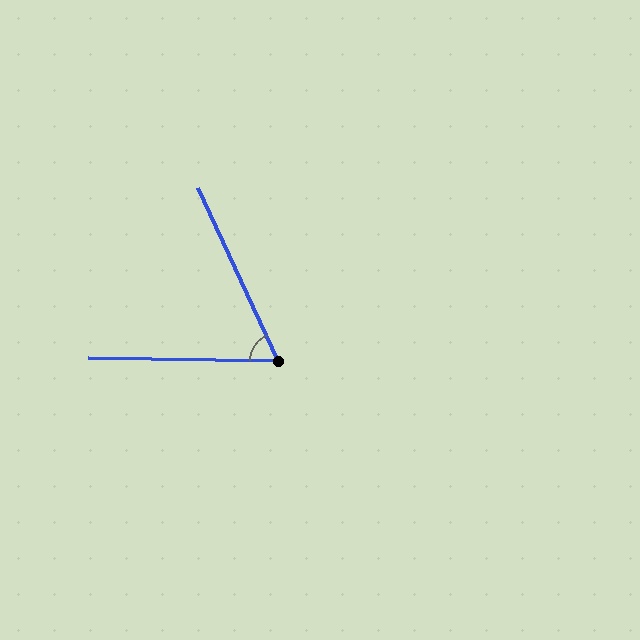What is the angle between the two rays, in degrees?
Approximately 64 degrees.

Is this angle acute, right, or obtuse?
It is acute.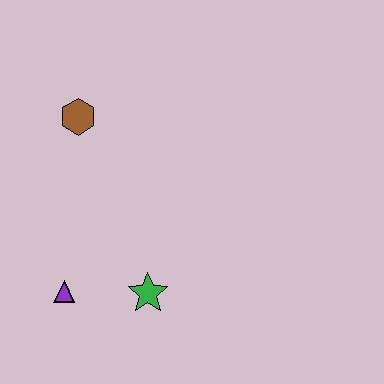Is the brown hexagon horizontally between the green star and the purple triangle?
Yes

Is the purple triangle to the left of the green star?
Yes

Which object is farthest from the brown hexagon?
The green star is farthest from the brown hexagon.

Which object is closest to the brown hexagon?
The purple triangle is closest to the brown hexagon.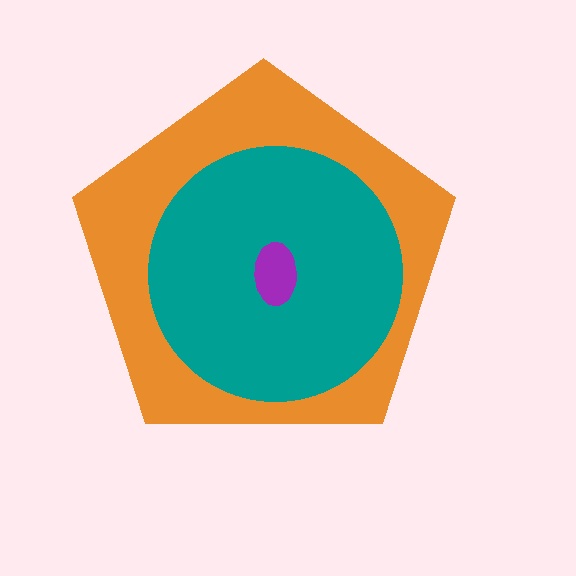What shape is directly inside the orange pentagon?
The teal circle.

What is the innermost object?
The purple ellipse.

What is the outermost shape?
The orange pentagon.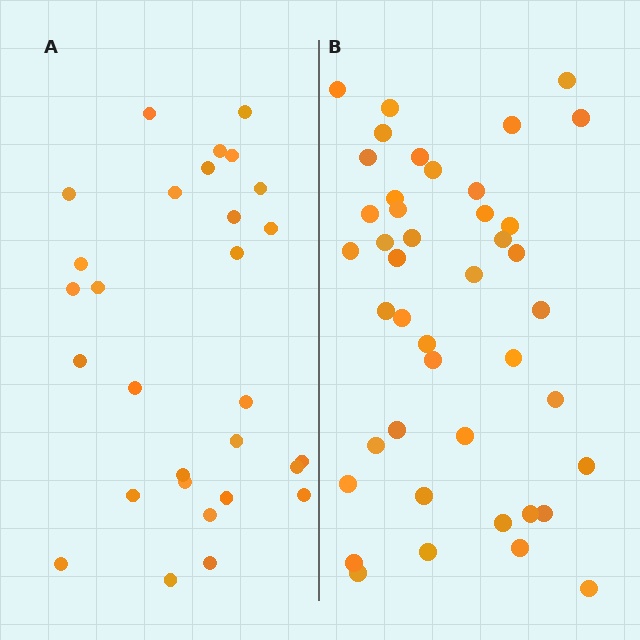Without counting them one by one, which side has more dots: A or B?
Region B (the right region) has more dots.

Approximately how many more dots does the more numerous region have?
Region B has approximately 15 more dots than region A.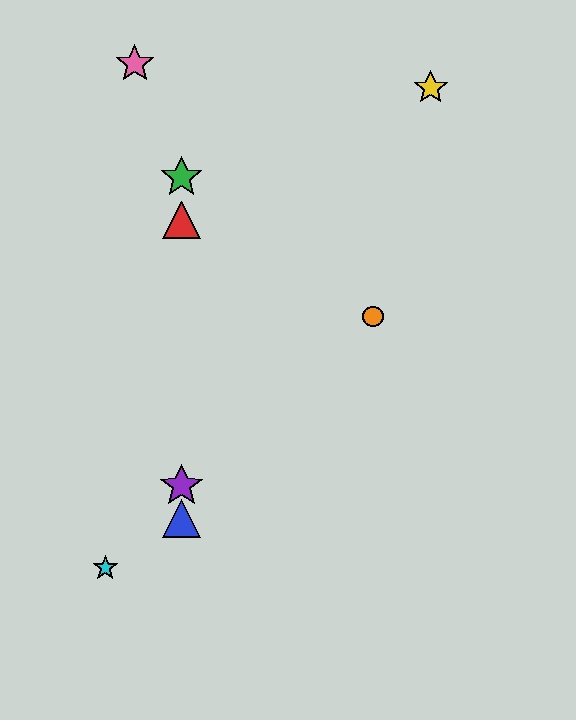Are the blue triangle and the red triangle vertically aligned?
Yes, both are at x≈182.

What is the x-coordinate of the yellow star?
The yellow star is at x≈431.